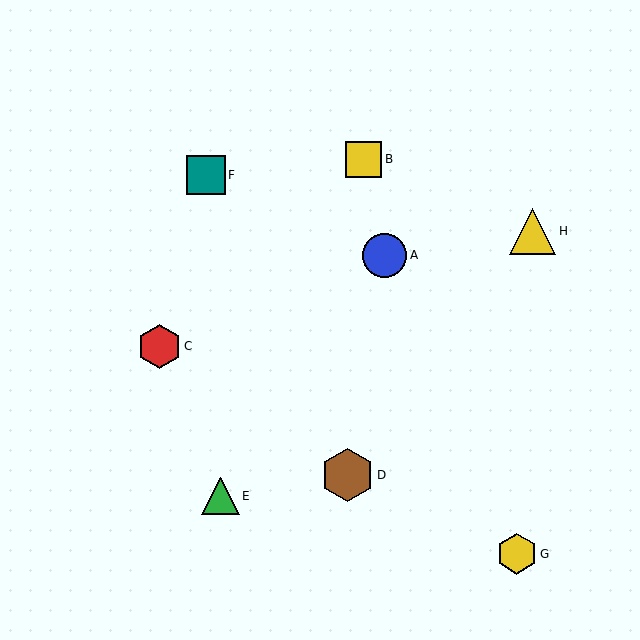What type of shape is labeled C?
Shape C is a red hexagon.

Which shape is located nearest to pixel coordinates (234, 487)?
The green triangle (labeled E) at (220, 496) is nearest to that location.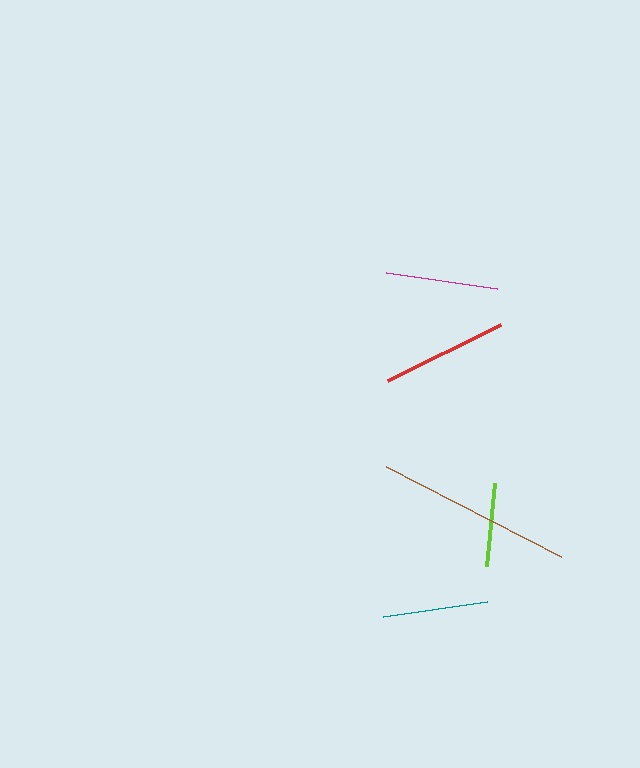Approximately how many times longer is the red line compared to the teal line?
The red line is approximately 1.2 times the length of the teal line.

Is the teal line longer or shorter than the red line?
The red line is longer than the teal line.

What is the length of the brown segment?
The brown segment is approximately 196 pixels long.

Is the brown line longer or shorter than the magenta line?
The brown line is longer than the magenta line.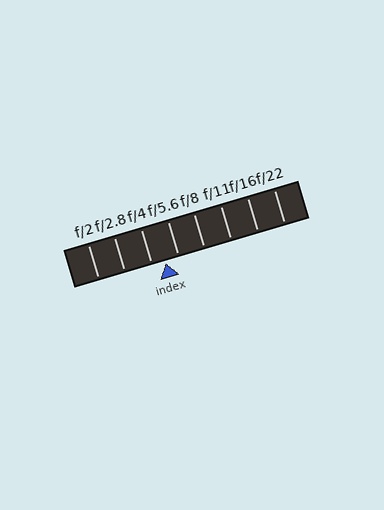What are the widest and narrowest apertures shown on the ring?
The widest aperture shown is f/2 and the narrowest is f/22.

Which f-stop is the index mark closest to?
The index mark is closest to f/5.6.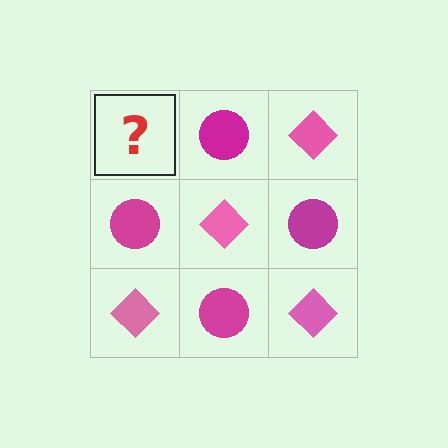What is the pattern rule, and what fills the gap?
The rule is that it alternates pink diamond and magenta circle in a checkerboard pattern. The gap should be filled with a pink diamond.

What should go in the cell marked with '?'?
The missing cell should contain a pink diamond.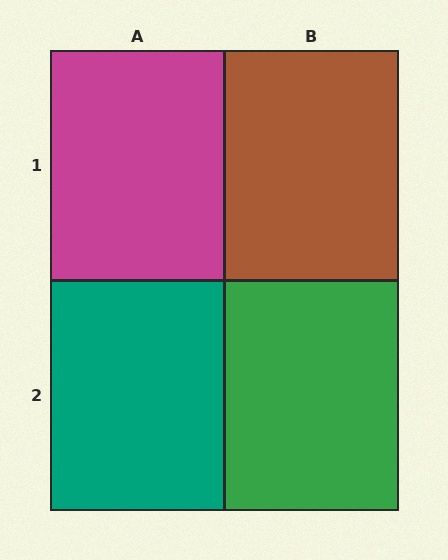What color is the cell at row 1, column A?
Magenta.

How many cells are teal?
1 cell is teal.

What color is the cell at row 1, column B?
Brown.